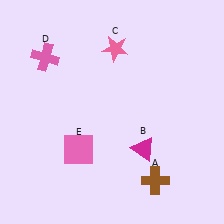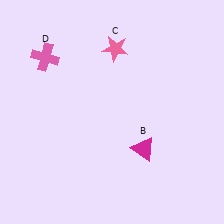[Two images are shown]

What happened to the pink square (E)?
The pink square (E) was removed in Image 2. It was in the bottom-left area of Image 1.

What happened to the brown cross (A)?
The brown cross (A) was removed in Image 2. It was in the bottom-right area of Image 1.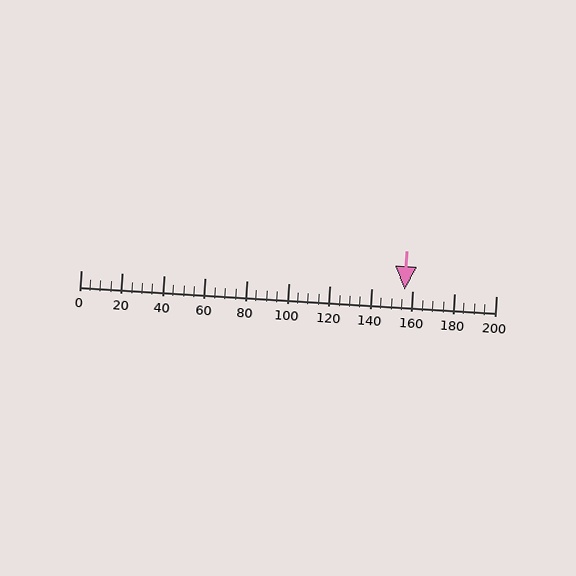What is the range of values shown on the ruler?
The ruler shows values from 0 to 200.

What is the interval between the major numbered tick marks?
The major tick marks are spaced 20 units apart.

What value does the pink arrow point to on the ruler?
The pink arrow points to approximately 156.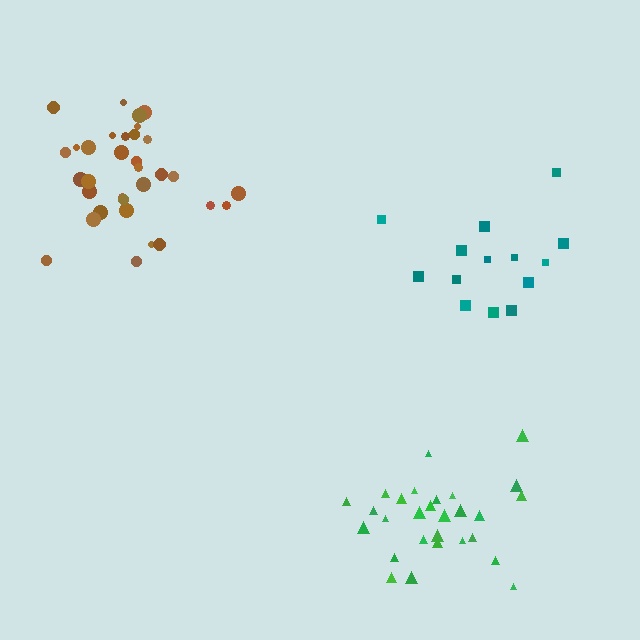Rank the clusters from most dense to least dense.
brown, green, teal.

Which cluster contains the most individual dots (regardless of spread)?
Brown (33).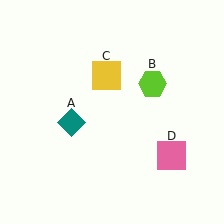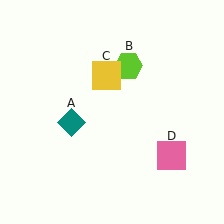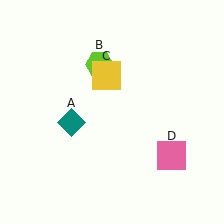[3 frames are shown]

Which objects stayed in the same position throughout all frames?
Teal diamond (object A) and yellow square (object C) and pink square (object D) remained stationary.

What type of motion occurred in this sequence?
The lime hexagon (object B) rotated counterclockwise around the center of the scene.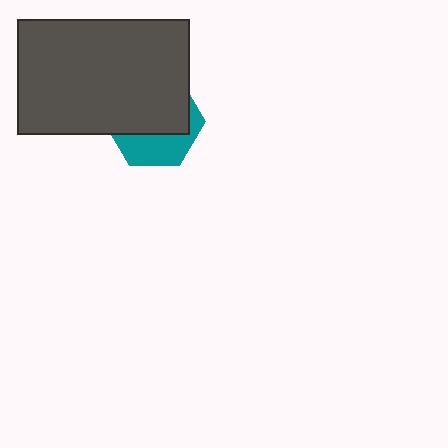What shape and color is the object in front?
The object in front is a dark gray rectangle.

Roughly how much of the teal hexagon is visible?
A small part of it is visible (roughly 36%).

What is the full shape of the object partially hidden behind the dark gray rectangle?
The partially hidden object is a teal hexagon.